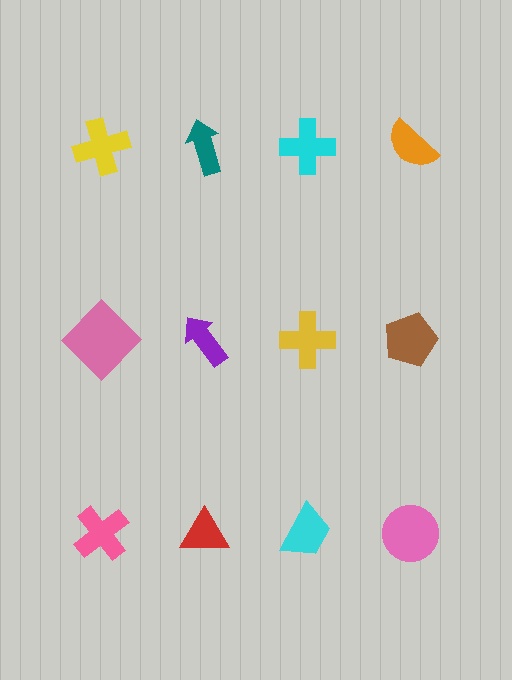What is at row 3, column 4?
A pink circle.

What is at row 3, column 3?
A cyan trapezoid.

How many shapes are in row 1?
4 shapes.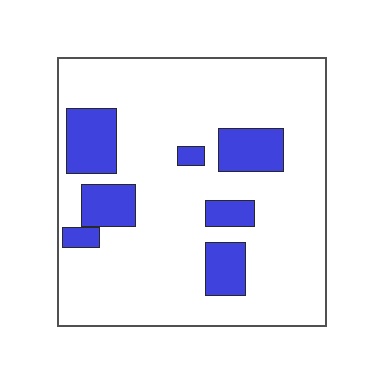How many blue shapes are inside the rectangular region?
7.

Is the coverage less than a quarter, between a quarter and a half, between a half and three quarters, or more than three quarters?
Less than a quarter.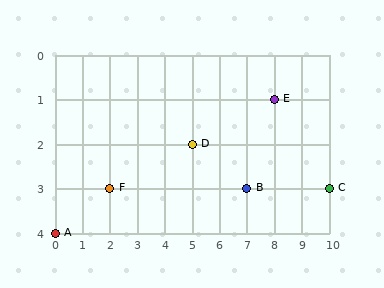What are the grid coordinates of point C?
Point C is at grid coordinates (10, 3).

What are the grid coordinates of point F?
Point F is at grid coordinates (2, 3).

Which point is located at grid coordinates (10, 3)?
Point C is at (10, 3).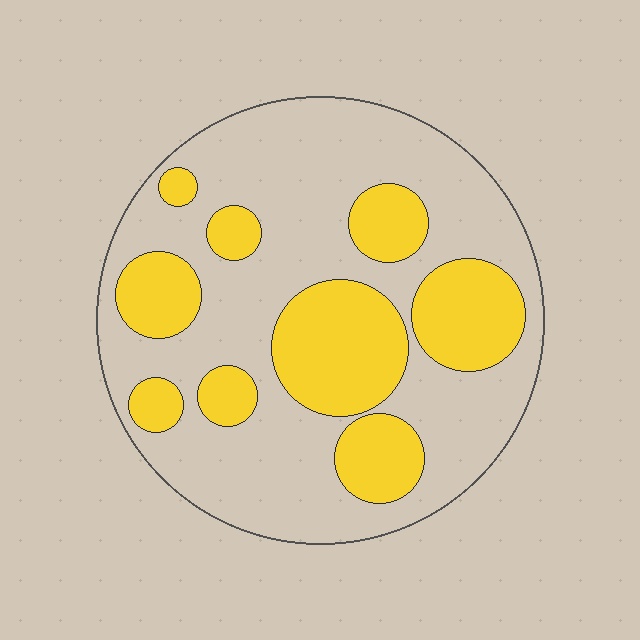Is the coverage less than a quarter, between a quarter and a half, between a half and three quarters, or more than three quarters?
Between a quarter and a half.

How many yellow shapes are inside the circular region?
9.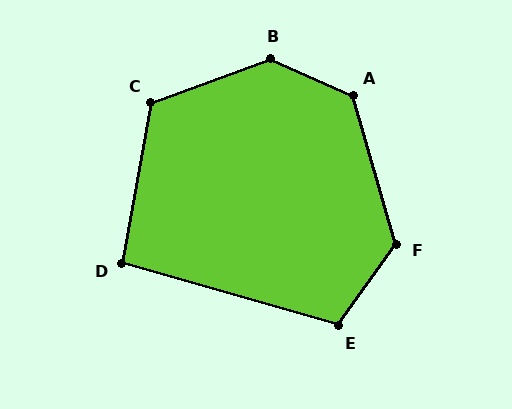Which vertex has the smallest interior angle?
D, at approximately 96 degrees.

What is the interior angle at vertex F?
Approximately 128 degrees (obtuse).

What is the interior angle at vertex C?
Approximately 120 degrees (obtuse).